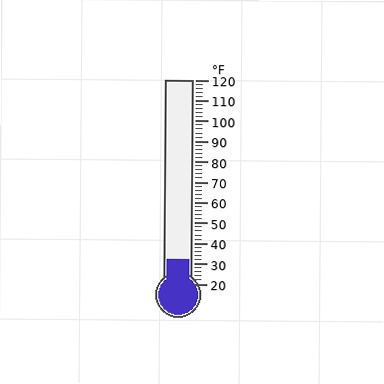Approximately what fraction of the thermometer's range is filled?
The thermometer is filled to approximately 10% of its range.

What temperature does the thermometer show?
The thermometer shows approximately 32°F.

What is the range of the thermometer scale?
The thermometer scale ranges from 20°F to 120°F.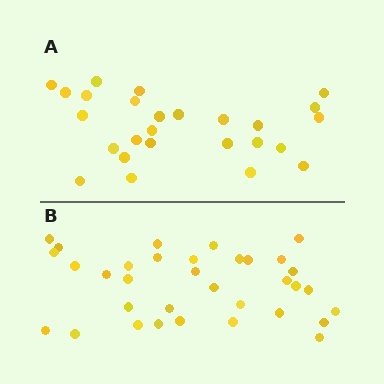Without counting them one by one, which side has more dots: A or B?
Region B (the bottom region) has more dots.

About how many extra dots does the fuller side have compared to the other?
Region B has roughly 8 or so more dots than region A.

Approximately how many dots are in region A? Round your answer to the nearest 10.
About 30 dots. (The exact count is 26, which rounds to 30.)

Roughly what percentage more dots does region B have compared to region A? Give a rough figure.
About 30% more.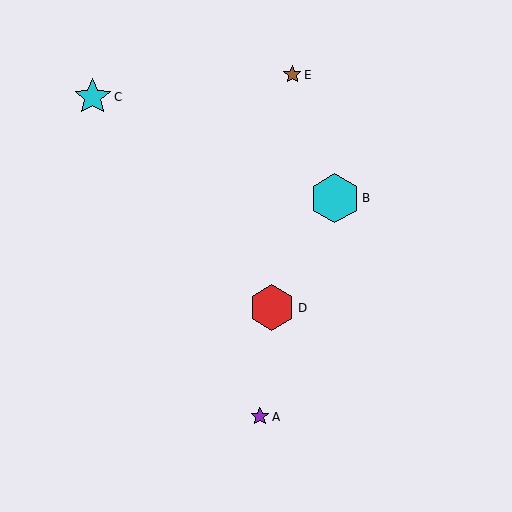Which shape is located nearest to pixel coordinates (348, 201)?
The cyan hexagon (labeled B) at (335, 198) is nearest to that location.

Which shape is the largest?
The cyan hexagon (labeled B) is the largest.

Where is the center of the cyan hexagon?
The center of the cyan hexagon is at (335, 198).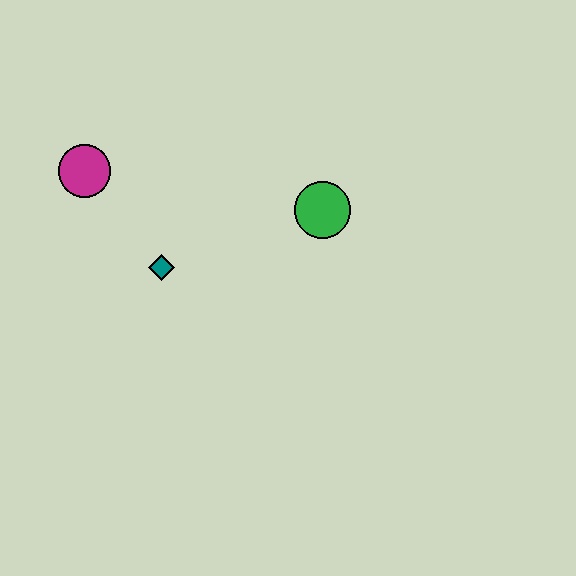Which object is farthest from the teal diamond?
The green circle is farthest from the teal diamond.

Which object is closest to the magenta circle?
The teal diamond is closest to the magenta circle.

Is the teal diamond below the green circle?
Yes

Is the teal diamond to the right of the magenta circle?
Yes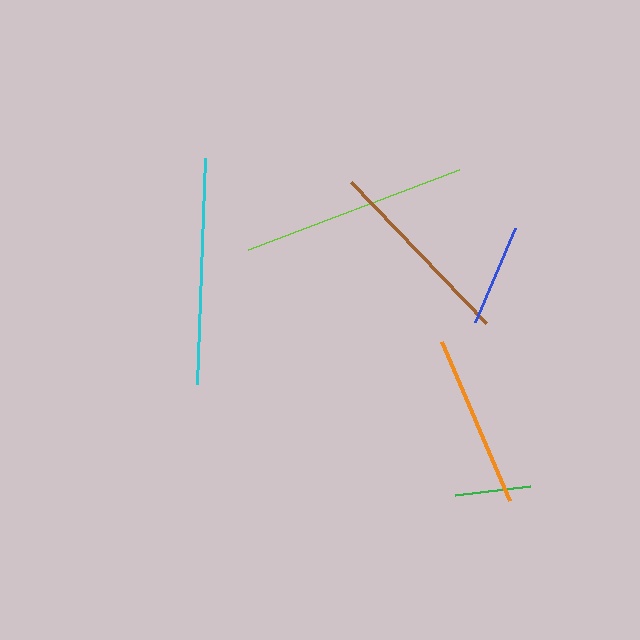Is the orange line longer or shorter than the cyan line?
The cyan line is longer than the orange line.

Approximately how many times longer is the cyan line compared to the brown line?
The cyan line is approximately 1.2 times the length of the brown line.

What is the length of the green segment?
The green segment is approximately 76 pixels long.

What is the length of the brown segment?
The brown segment is approximately 195 pixels long.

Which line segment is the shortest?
The green line is the shortest at approximately 76 pixels.